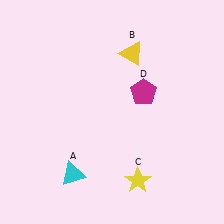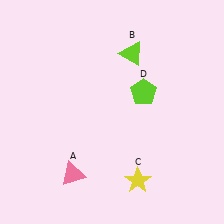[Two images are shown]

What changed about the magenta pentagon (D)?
In Image 1, D is magenta. In Image 2, it changed to lime.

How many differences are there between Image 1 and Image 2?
There are 3 differences between the two images.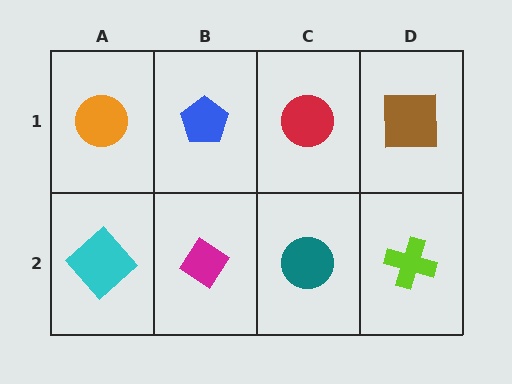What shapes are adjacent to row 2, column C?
A red circle (row 1, column C), a magenta diamond (row 2, column B), a lime cross (row 2, column D).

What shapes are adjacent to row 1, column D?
A lime cross (row 2, column D), a red circle (row 1, column C).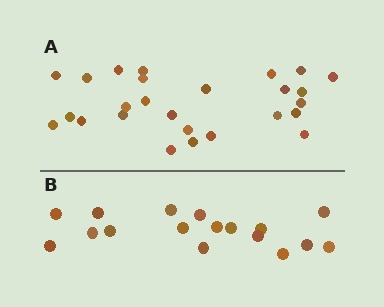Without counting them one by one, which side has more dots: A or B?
Region A (the top region) has more dots.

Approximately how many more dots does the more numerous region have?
Region A has roughly 8 or so more dots than region B.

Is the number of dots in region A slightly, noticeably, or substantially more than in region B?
Region A has substantially more. The ratio is roughly 1.5 to 1.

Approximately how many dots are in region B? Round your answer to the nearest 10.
About 20 dots. (The exact count is 17, which rounds to 20.)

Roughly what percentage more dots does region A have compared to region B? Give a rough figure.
About 55% more.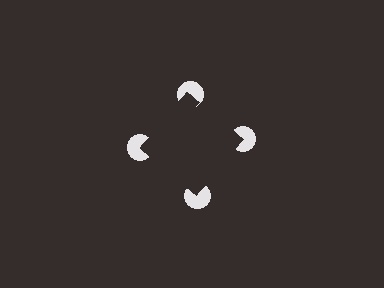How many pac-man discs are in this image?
There are 4 — one at each vertex of the illusory square.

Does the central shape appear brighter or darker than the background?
It typically appears slightly darker than the background, even though no actual brightness change is drawn.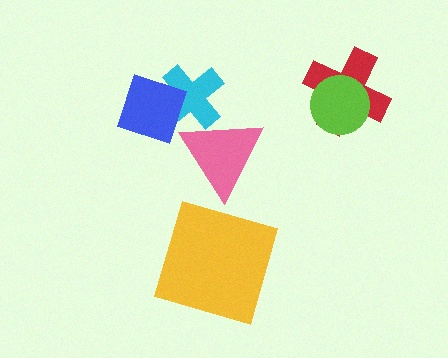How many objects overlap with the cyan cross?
2 objects overlap with the cyan cross.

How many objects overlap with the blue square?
1 object overlaps with the blue square.